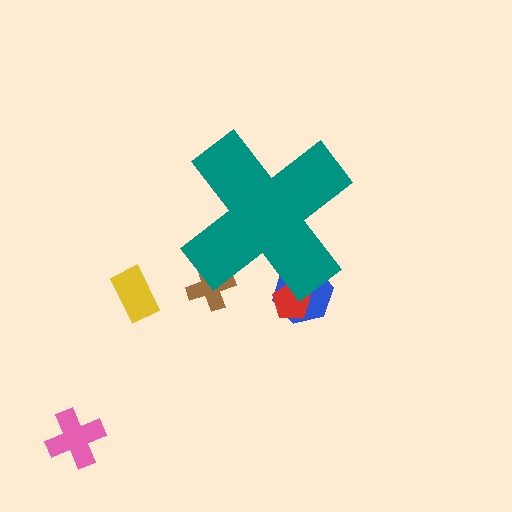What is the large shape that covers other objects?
A teal cross.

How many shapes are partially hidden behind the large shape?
3 shapes are partially hidden.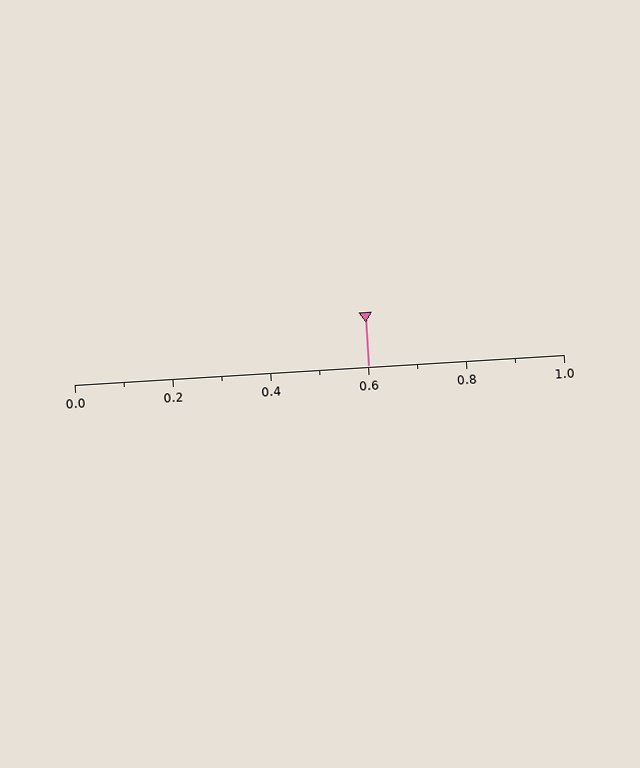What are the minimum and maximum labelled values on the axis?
The axis runs from 0.0 to 1.0.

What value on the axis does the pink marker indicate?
The marker indicates approximately 0.6.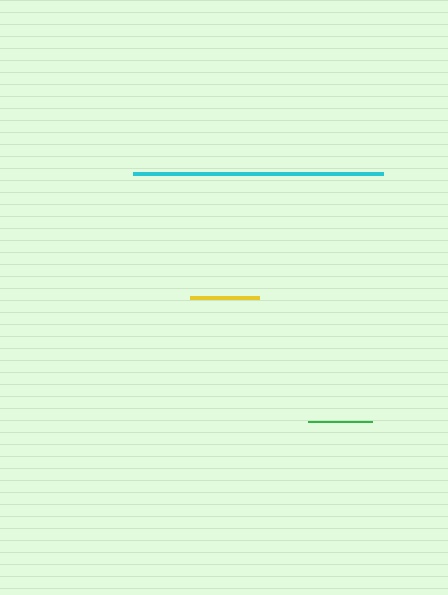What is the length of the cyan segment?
The cyan segment is approximately 251 pixels long.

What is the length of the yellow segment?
The yellow segment is approximately 69 pixels long.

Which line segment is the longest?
The cyan line is the longest at approximately 251 pixels.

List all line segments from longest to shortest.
From longest to shortest: cyan, yellow, green.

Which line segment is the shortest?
The green line is the shortest at approximately 65 pixels.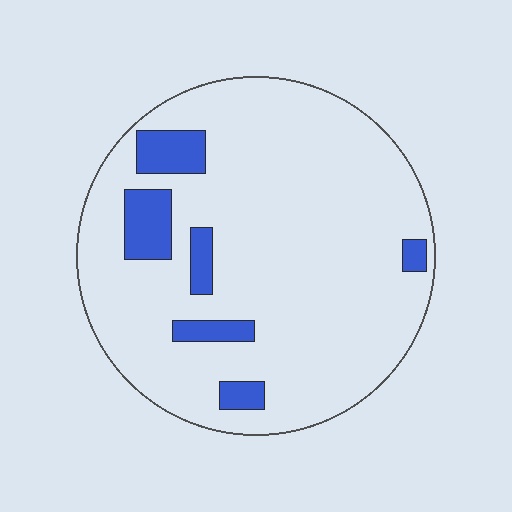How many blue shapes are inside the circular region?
6.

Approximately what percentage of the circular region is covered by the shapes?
Approximately 10%.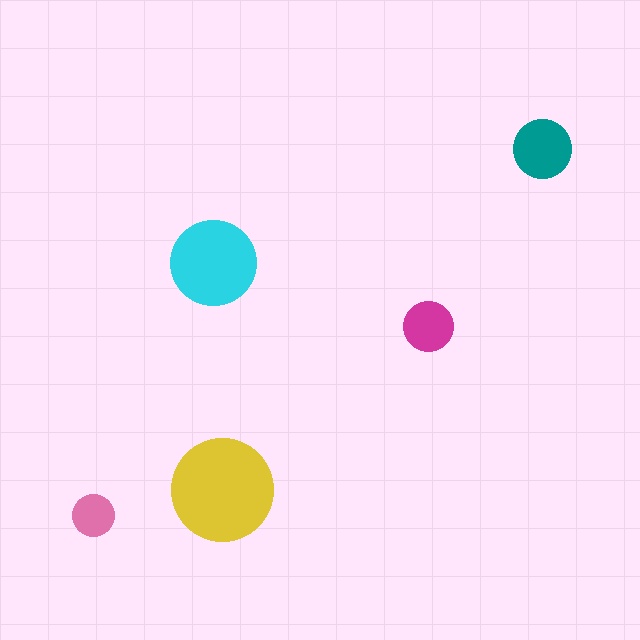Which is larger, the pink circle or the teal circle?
The teal one.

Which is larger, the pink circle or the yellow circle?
The yellow one.